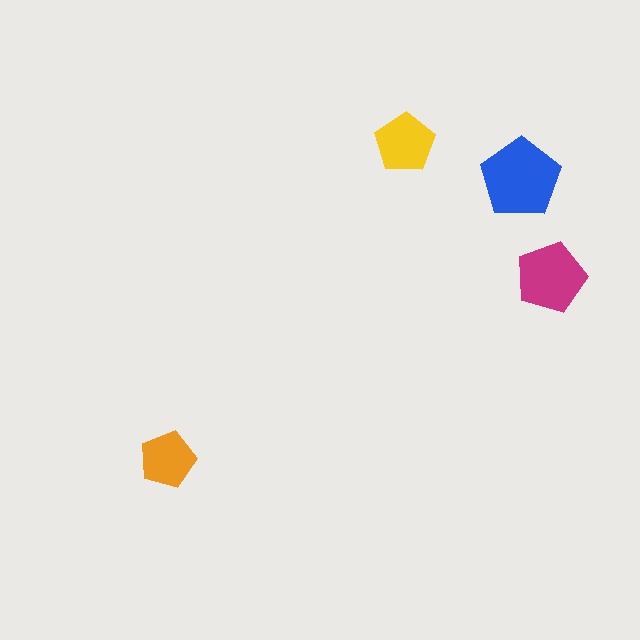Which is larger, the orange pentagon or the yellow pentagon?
The yellow one.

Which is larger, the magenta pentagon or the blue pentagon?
The blue one.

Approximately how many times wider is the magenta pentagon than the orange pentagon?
About 1.5 times wider.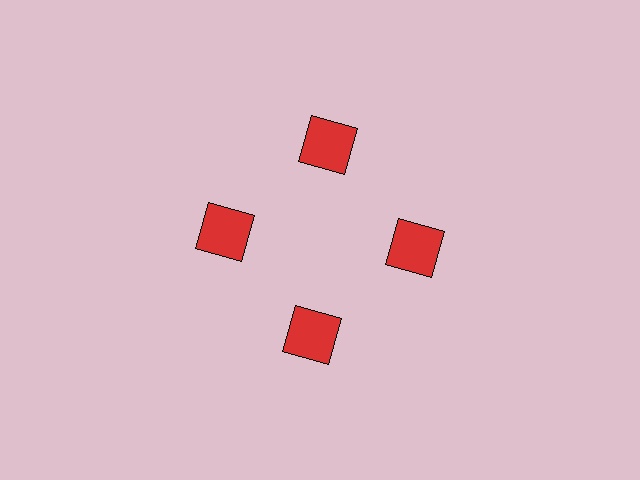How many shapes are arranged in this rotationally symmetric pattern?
There are 4 shapes, arranged in 4 groups of 1.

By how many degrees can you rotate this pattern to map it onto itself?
The pattern maps onto itself every 90 degrees of rotation.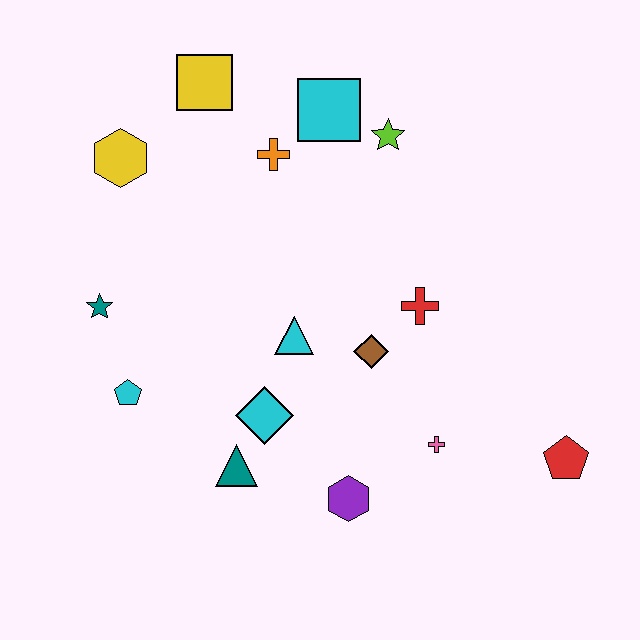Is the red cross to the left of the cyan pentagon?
No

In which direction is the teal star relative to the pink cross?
The teal star is to the left of the pink cross.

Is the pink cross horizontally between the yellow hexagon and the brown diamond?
No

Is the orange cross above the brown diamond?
Yes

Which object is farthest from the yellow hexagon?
The red pentagon is farthest from the yellow hexagon.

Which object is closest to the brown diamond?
The red cross is closest to the brown diamond.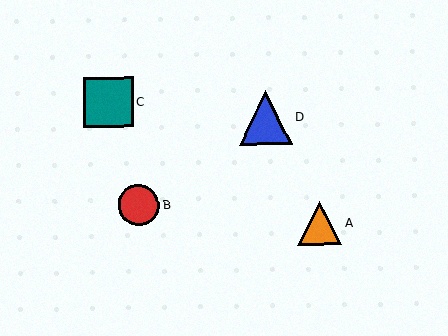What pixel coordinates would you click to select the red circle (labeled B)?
Click at (138, 205) to select the red circle B.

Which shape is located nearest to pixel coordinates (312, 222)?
The orange triangle (labeled A) at (320, 223) is nearest to that location.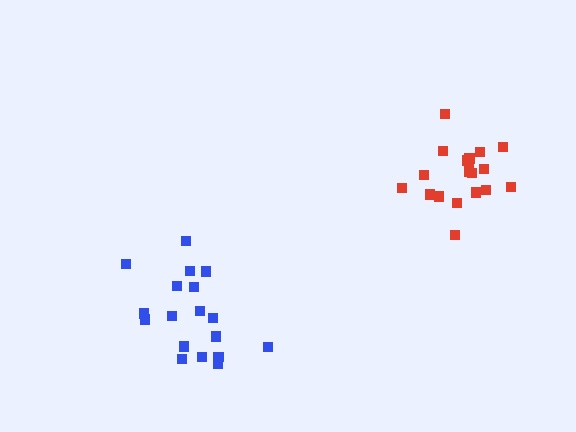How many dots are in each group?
Group 1: 19 dots, Group 2: 18 dots (37 total).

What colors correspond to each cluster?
The clusters are colored: red, blue.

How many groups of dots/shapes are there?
There are 2 groups.